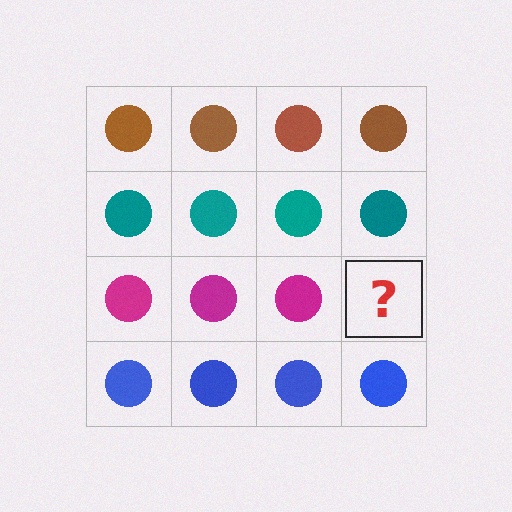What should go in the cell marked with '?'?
The missing cell should contain a magenta circle.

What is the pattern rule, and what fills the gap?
The rule is that each row has a consistent color. The gap should be filled with a magenta circle.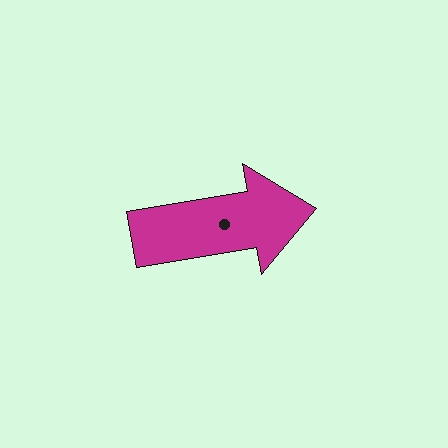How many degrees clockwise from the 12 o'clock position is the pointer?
Approximately 80 degrees.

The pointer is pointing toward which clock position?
Roughly 3 o'clock.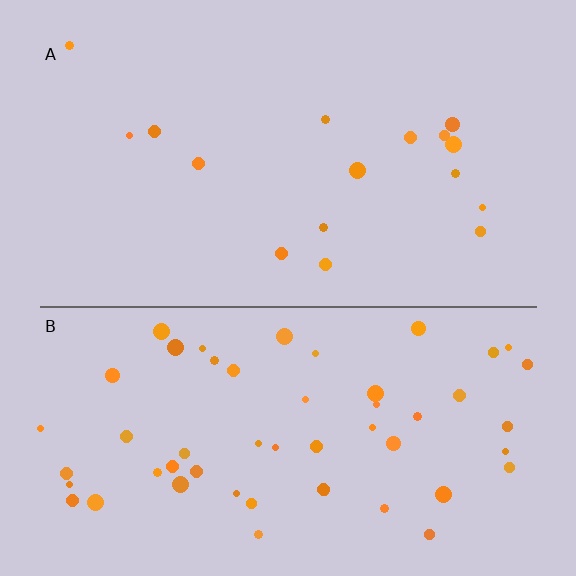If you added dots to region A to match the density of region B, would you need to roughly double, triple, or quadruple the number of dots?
Approximately triple.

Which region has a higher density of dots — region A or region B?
B (the bottom).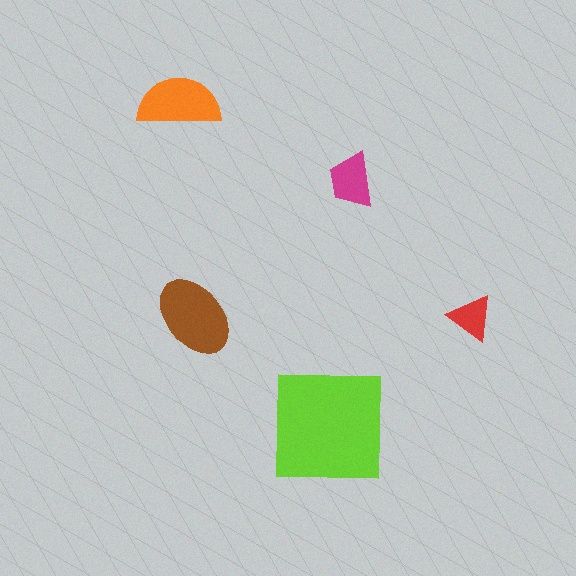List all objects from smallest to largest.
The red triangle, the magenta trapezoid, the orange semicircle, the brown ellipse, the lime square.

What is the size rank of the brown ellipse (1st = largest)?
2nd.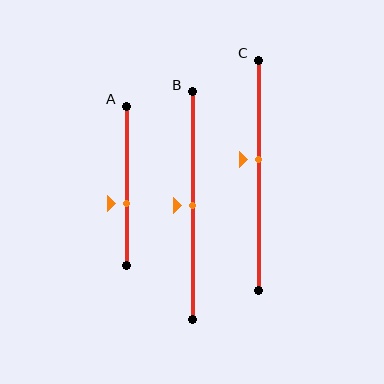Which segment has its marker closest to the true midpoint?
Segment B has its marker closest to the true midpoint.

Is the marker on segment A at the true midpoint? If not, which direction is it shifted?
No, the marker on segment A is shifted downward by about 11% of the segment length.